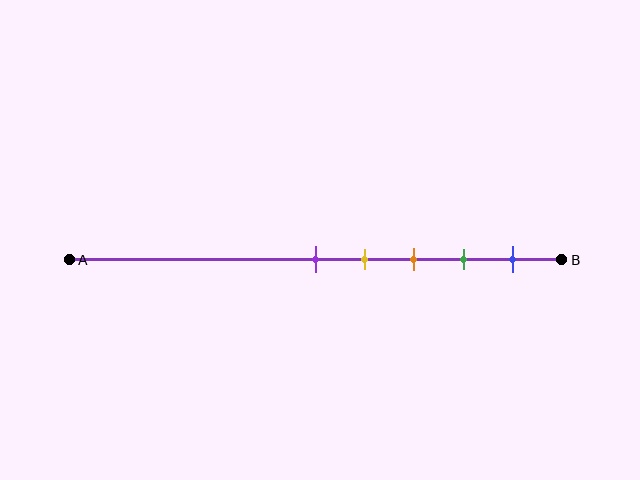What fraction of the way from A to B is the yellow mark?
The yellow mark is approximately 60% (0.6) of the way from A to B.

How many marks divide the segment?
There are 5 marks dividing the segment.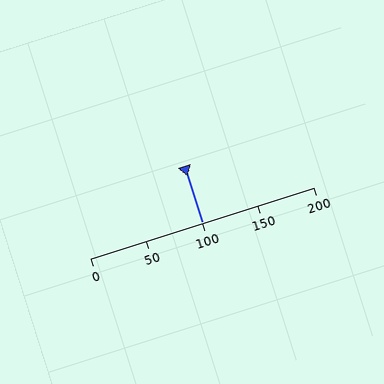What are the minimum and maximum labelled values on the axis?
The axis runs from 0 to 200.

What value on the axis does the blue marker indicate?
The marker indicates approximately 100.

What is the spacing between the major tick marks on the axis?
The major ticks are spaced 50 apart.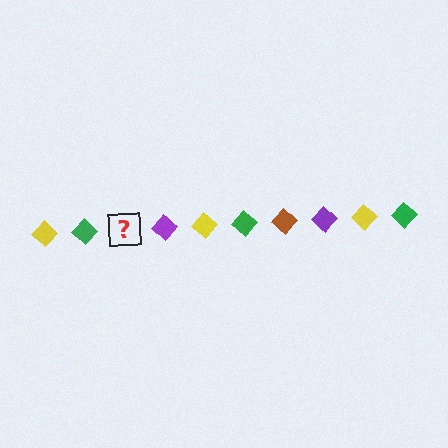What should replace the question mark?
The question mark should be replaced with a brown diamond.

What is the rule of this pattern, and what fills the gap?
The rule is that the pattern cycles through yellow, green, brown, purple diamonds. The gap should be filled with a brown diamond.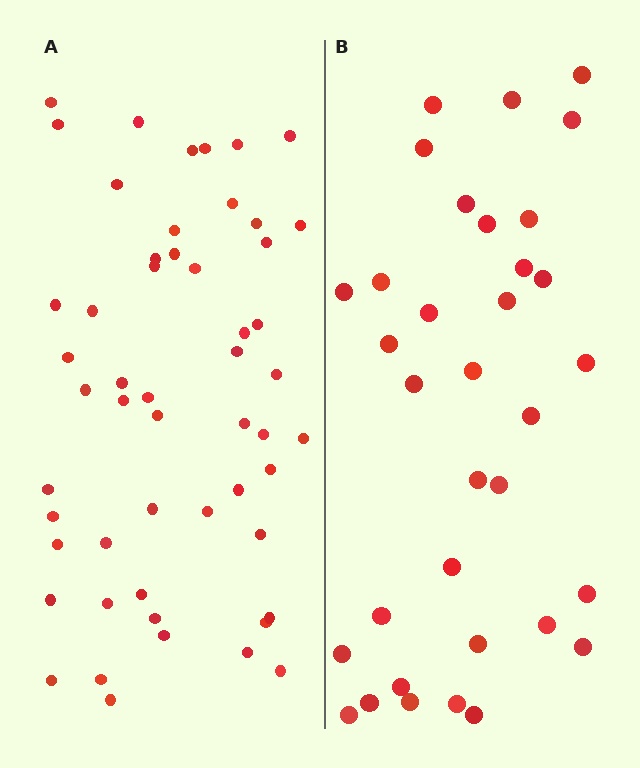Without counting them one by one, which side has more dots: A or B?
Region A (the left region) has more dots.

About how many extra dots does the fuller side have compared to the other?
Region A has approximately 20 more dots than region B.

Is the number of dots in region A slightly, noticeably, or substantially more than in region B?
Region A has substantially more. The ratio is roughly 1.6 to 1.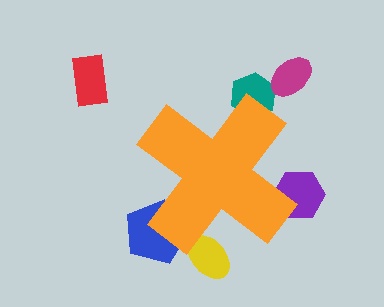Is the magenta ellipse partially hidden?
No, the magenta ellipse is fully visible.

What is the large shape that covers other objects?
An orange cross.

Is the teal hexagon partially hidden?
Yes, the teal hexagon is partially hidden behind the orange cross.